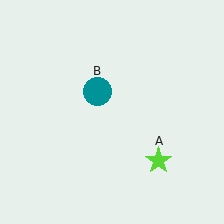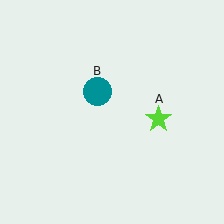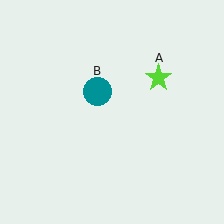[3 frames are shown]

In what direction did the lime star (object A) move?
The lime star (object A) moved up.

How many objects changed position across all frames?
1 object changed position: lime star (object A).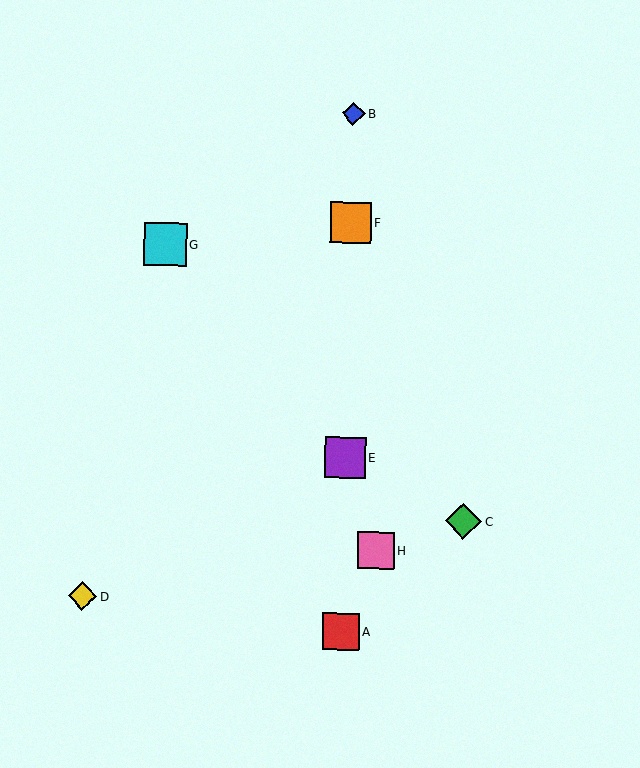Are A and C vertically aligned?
No, A is at x≈341 and C is at x≈463.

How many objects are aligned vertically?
4 objects (A, B, E, F) are aligned vertically.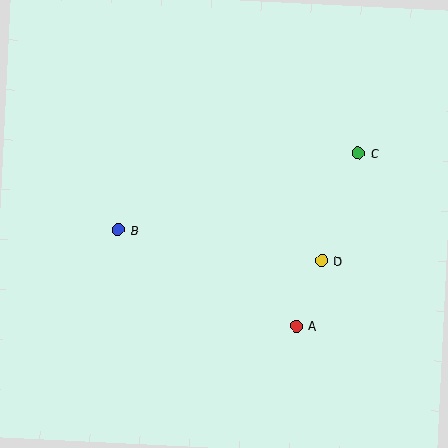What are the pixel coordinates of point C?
Point C is at (358, 153).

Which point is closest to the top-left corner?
Point B is closest to the top-left corner.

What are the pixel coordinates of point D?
Point D is at (321, 261).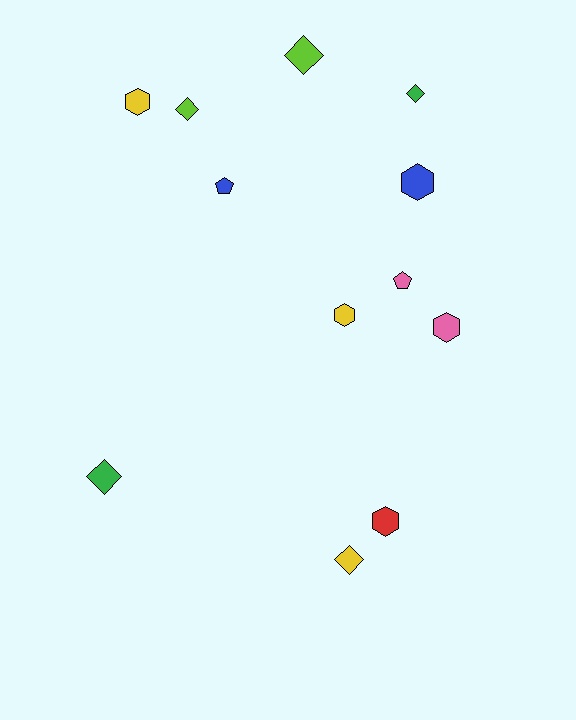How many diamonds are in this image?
There are 5 diamonds.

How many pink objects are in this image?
There are 2 pink objects.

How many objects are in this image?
There are 12 objects.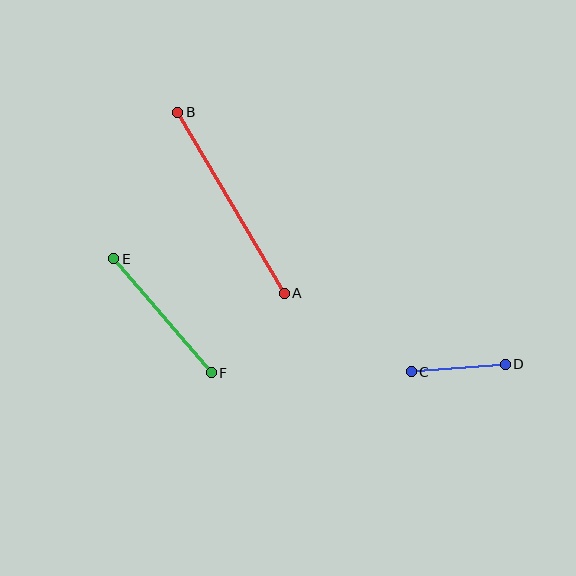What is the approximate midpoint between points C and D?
The midpoint is at approximately (458, 368) pixels.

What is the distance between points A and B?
The distance is approximately 210 pixels.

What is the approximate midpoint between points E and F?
The midpoint is at approximately (163, 316) pixels.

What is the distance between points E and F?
The distance is approximately 150 pixels.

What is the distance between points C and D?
The distance is approximately 95 pixels.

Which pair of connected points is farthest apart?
Points A and B are farthest apart.